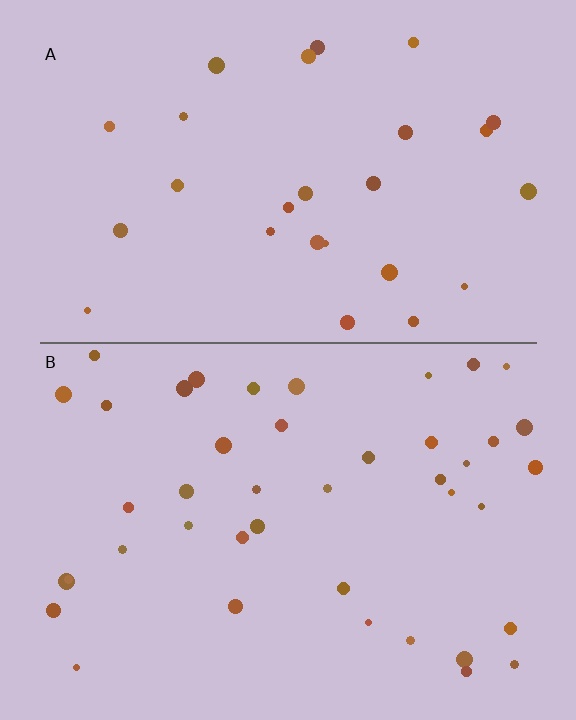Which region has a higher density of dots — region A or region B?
B (the bottom).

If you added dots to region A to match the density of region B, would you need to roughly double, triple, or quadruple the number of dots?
Approximately double.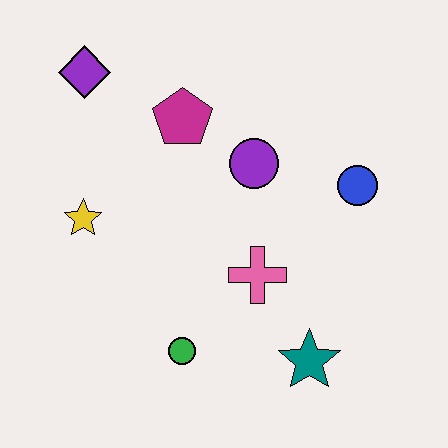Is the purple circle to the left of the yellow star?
No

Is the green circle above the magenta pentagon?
No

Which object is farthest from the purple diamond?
The teal star is farthest from the purple diamond.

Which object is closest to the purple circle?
The magenta pentagon is closest to the purple circle.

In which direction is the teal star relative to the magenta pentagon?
The teal star is below the magenta pentagon.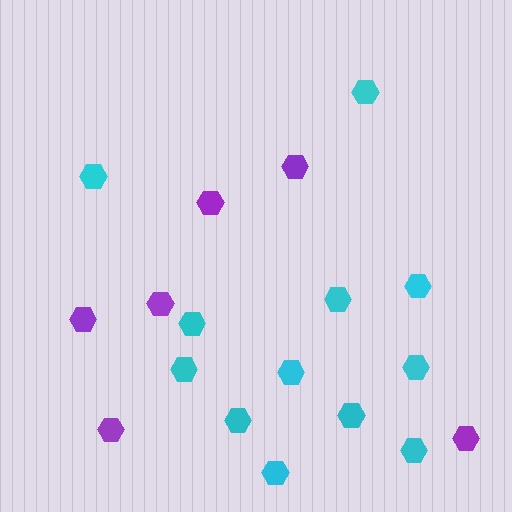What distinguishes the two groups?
There are 2 groups: one group of cyan hexagons (12) and one group of purple hexagons (6).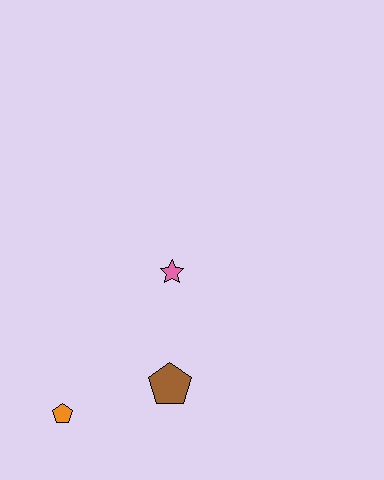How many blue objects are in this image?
There are no blue objects.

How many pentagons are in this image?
There are 2 pentagons.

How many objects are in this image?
There are 3 objects.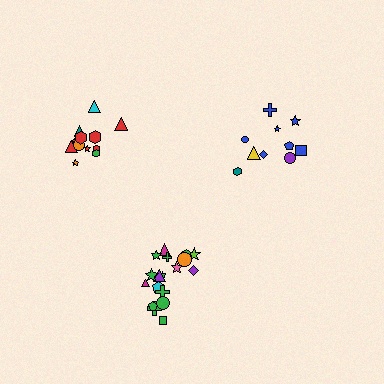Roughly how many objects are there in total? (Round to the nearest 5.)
Roughly 40 objects in total.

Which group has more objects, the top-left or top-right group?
The top-left group.